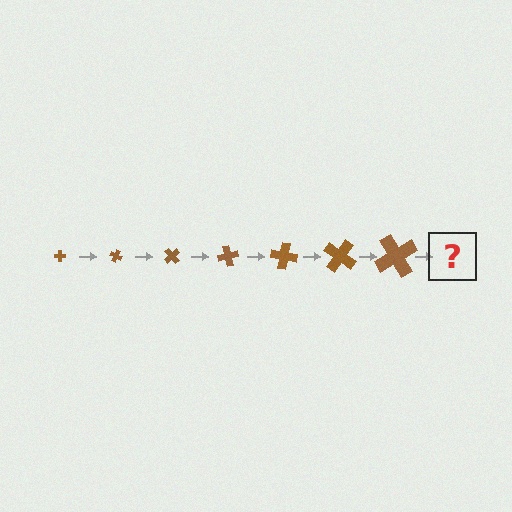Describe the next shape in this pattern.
It should be a cross, larger than the previous one and rotated 175 degrees from the start.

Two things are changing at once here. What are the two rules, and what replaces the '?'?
The two rules are that the cross grows larger each step and it rotates 25 degrees each step. The '?' should be a cross, larger than the previous one and rotated 175 degrees from the start.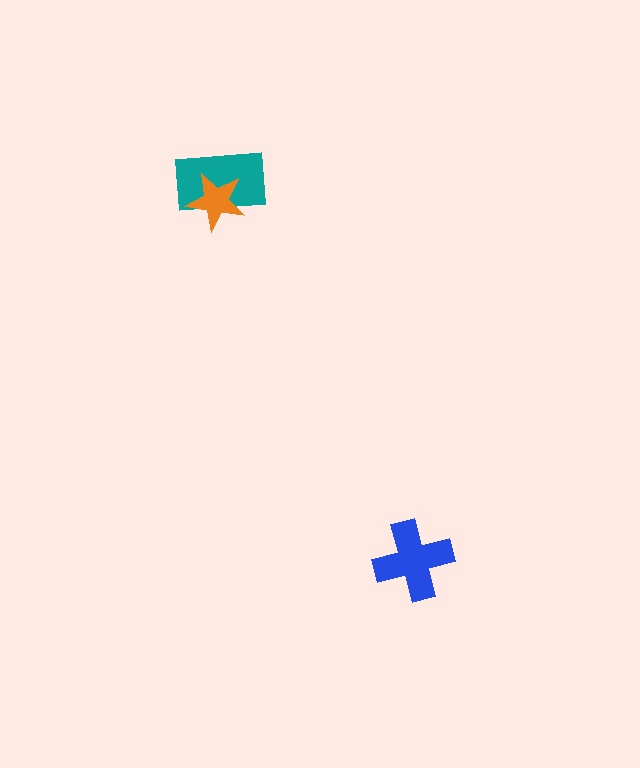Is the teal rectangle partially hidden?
Yes, it is partially covered by another shape.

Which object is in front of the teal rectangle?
The orange star is in front of the teal rectangle.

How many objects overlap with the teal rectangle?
1 object overlaps with the teal rectangle.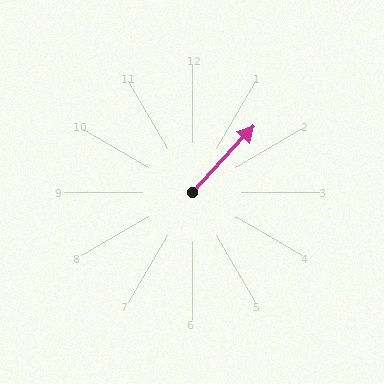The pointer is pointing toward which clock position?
Roughly 1 o'clock.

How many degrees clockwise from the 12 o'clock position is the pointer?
Approximately 43 degrees.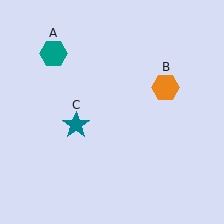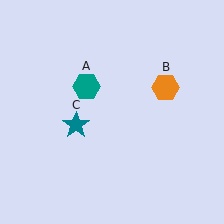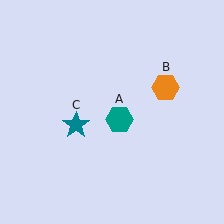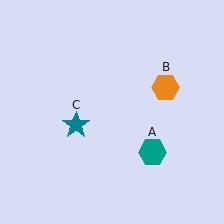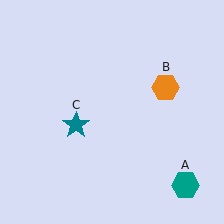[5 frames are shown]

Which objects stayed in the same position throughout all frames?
Orange hexagon (object B) and teal star (object C) remained stationary.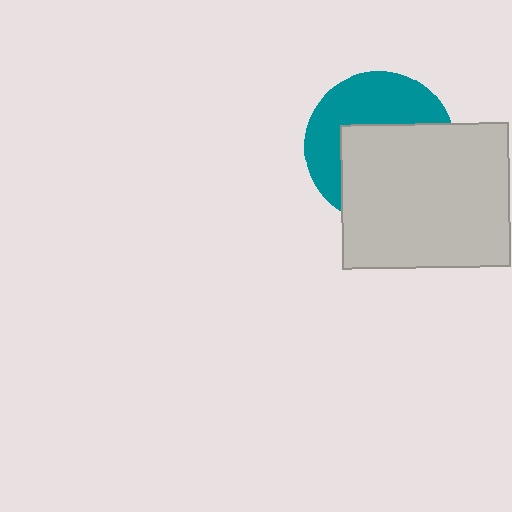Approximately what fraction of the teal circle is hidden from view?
Roughly 56% of the teal circle is hidden behind the light gray rectangle.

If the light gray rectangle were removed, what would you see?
You would see the complete teal circle.